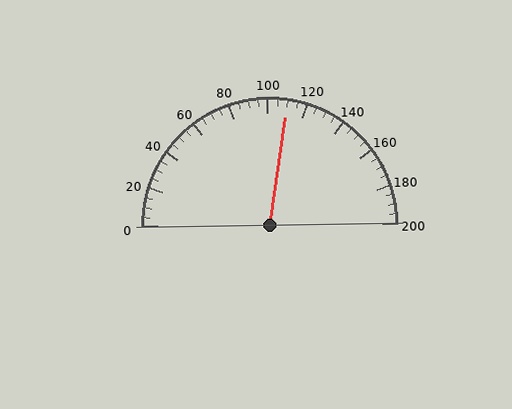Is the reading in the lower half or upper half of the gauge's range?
The reading is in the upper half of the range (0 to 200).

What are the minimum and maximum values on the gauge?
The gauge ranges from 0 to 200.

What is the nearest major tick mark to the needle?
The nearest major tick mark is 120.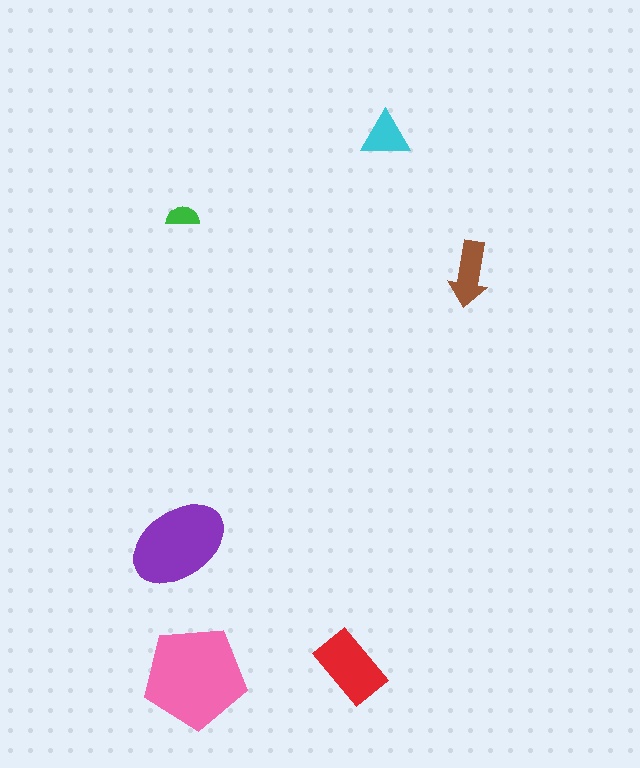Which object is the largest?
The pink pentagon.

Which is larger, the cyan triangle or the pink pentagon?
The pink pentagon.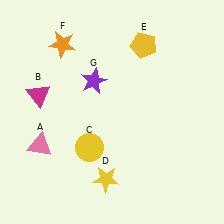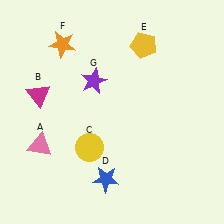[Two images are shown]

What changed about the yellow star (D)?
In Image 1, D is yellow. In Image 2, it changed to blue.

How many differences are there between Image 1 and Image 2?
There is 1 difference between the two images.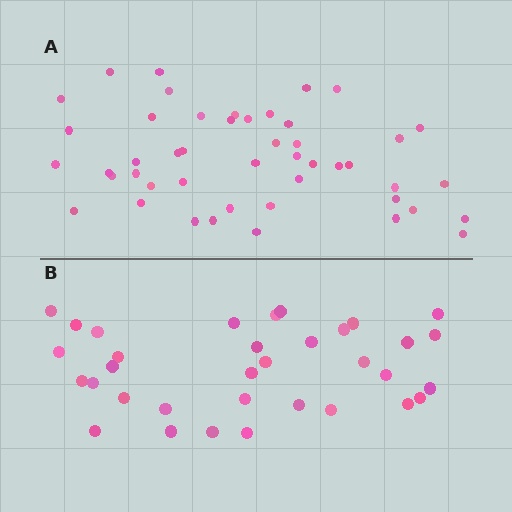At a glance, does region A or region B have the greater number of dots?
Region A (the top region) has more dots.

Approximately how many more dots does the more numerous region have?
Region A has approximately 15 more dots than region B.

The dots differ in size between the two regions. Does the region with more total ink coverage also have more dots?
No. Region B has more total ink coverage because its dots are larger, but region A actually contains more individual dots. Total area can be misleading — the number of items is what matters here.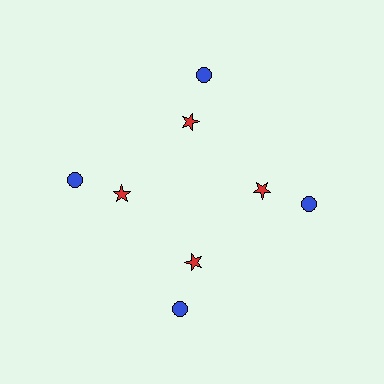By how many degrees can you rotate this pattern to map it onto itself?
The pattern maps onto itself every 90 degrees of rotation.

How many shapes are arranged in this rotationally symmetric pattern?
There are 8 shapes, arranged in 4 groups of 2.